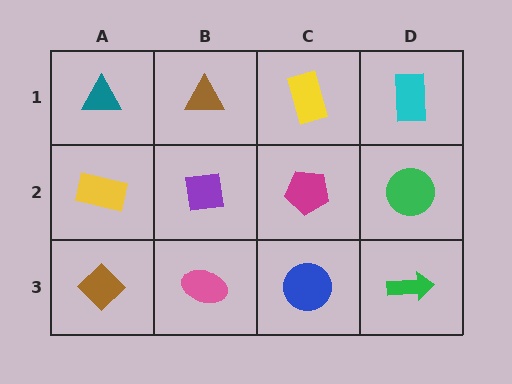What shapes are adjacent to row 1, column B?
A purple square (row 2, column B), a teal triangle (row 1, column A), a yellow rectangle (row 1, column C).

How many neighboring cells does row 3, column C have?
3.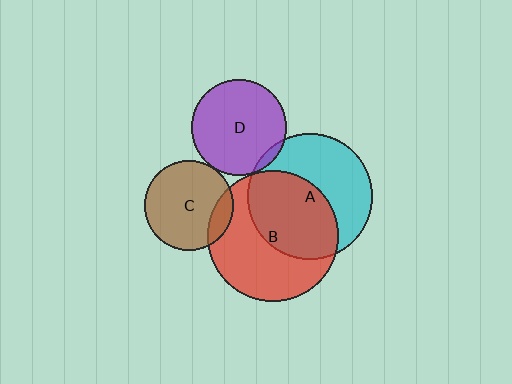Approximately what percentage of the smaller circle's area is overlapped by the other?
Approximately 15%.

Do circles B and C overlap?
Yes.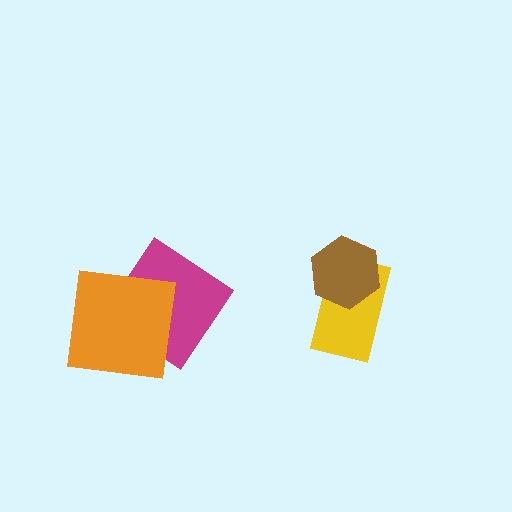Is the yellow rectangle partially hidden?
Yes, it is partially covered by another shape.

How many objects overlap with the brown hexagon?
1 object overlaps with the brown hexagon.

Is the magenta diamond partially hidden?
Yes, it is partially covered by another shape.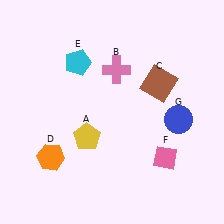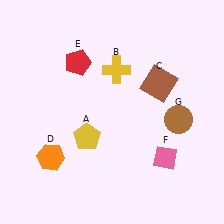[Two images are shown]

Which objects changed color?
B changed from pink to yellow. E changed from cyan to red. G changed from blue to brown.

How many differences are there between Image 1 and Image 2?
There are 3 differences between the two images.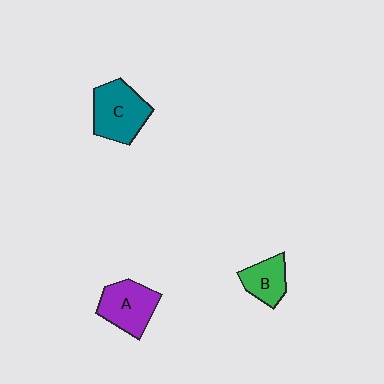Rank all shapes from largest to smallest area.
From largest to smallest: C (teal), A (purple), B (green).